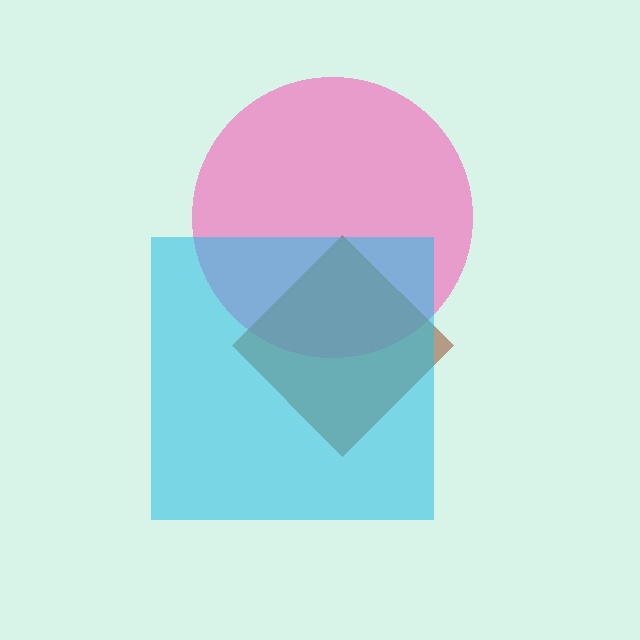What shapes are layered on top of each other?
The layered shapes are: a pink circle, a brown diamond, a cyan square.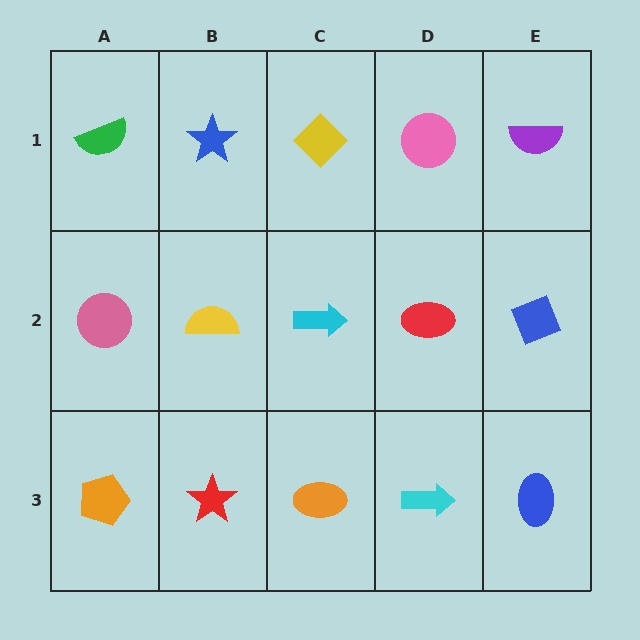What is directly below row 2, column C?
An orange ellipse.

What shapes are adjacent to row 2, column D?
A pink circle (row 1, column D), a cyan arrow (row 3, column D), a cyan arrow (row 2, column C), a blue diamond (row 2, column E).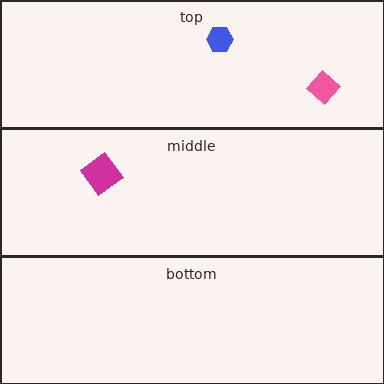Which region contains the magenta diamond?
The middle region.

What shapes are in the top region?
The pink diamond, the blue hexagon.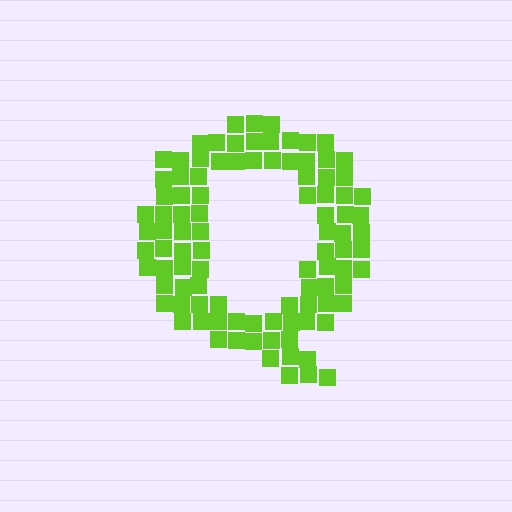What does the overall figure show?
The overall figure shows the letter Q.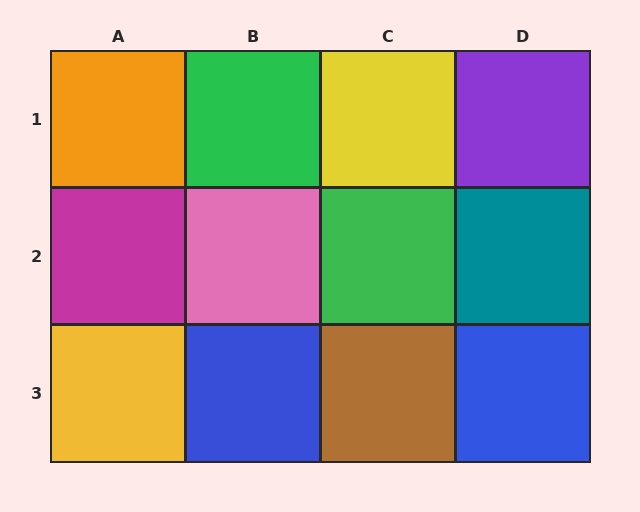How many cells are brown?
1 cell is brown.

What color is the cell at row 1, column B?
Green.